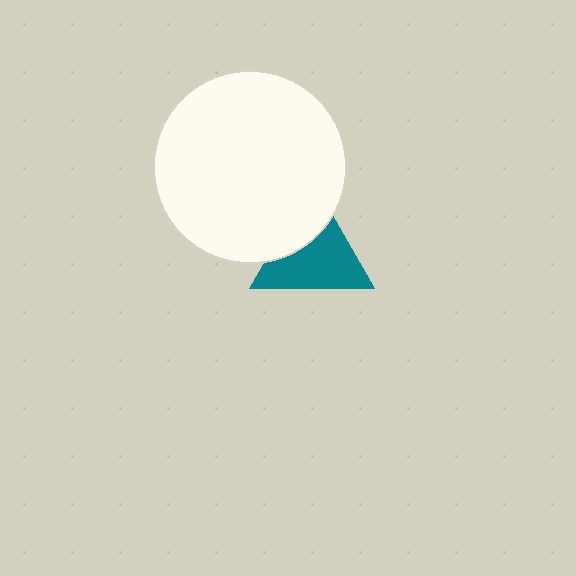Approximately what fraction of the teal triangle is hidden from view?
Roughly 33% of the teal triangle is hidden behind the white circle.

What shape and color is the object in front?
The object in front is a white circle.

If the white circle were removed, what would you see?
You would see the complete teal triangle.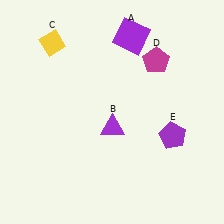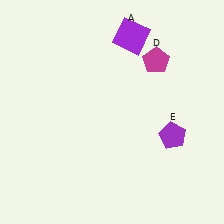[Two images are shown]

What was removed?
The yellow diamond (C), the purple triangle (B) were removed in Image 2.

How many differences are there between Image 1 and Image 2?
There are 2 differences between the two images.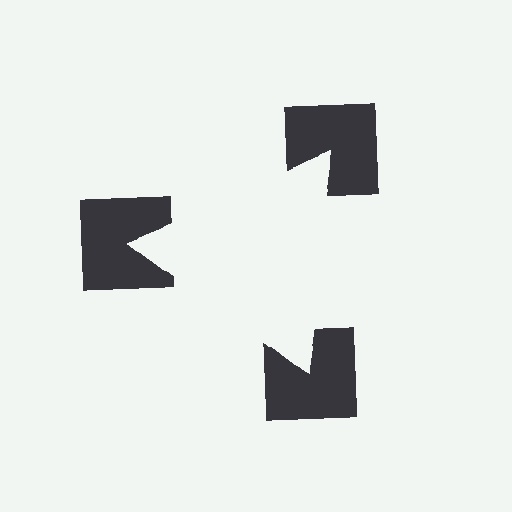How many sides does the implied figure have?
3 sides.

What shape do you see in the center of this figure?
An illusory triangle — its edges are inferred from the aligned wedge cuts in the notched squares, not physically drawn.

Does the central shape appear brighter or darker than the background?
It typically appears slightly brighter than the background, even though no actual brightness change is drawn.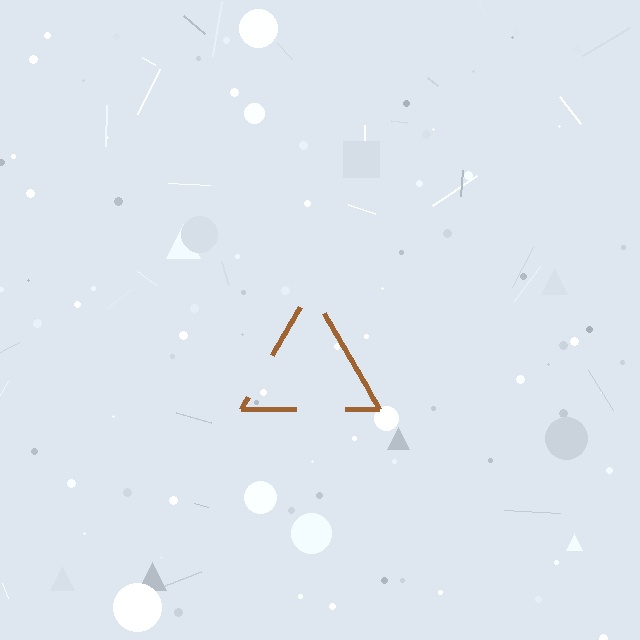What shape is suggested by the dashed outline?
The dashed outline suggests a triangle.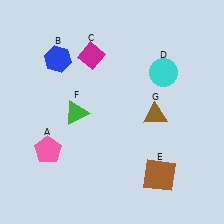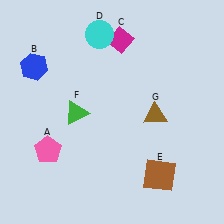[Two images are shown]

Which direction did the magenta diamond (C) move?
The magenta diamond (C) moved right.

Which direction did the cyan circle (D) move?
The cyan circle (D) moved left.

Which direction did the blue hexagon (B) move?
The blue hexagon (B) moved left.